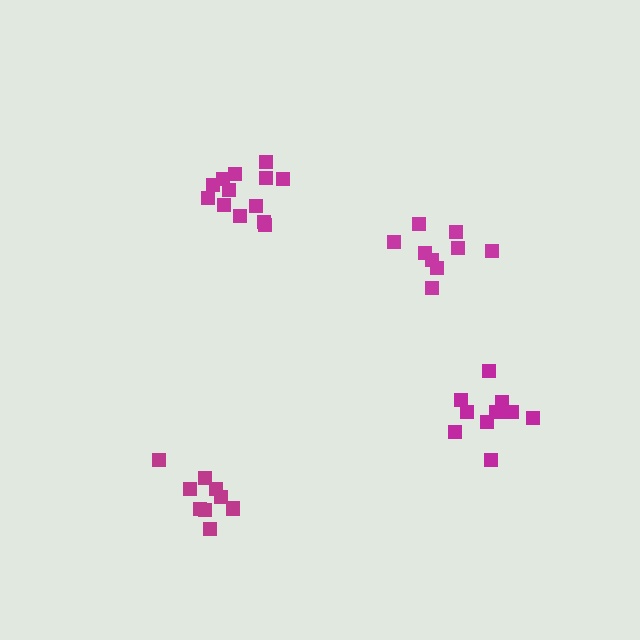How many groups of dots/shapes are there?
There are 4 groups.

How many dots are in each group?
Group 1: 9 dots, Group 2: 9 dots, Group 3: 11 dots, Group 4: 13 dots (42 total).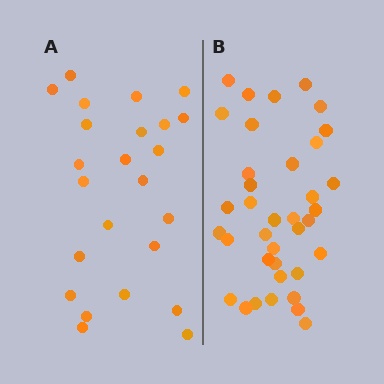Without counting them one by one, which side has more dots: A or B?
Region B (the right region) has more dots.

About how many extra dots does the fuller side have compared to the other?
Region B has approximately 15 more dots than region A.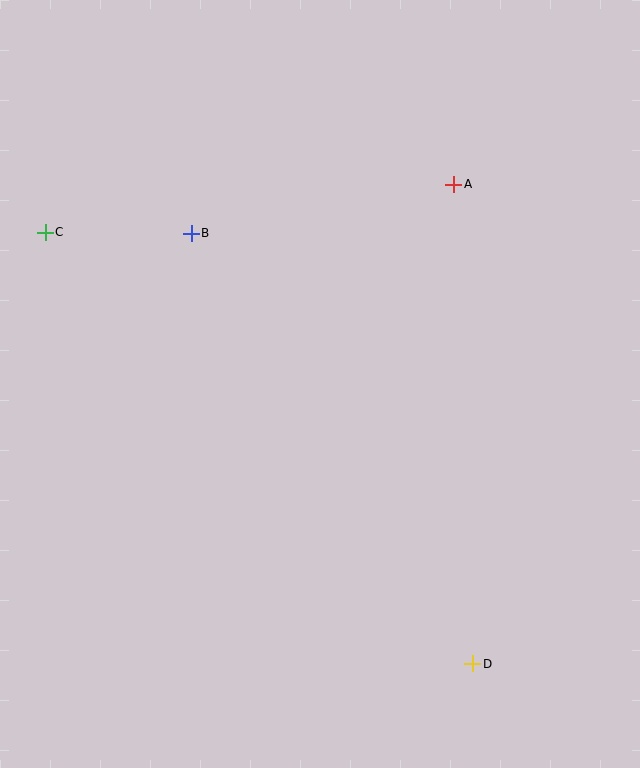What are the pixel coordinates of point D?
Point D is at (473, 664).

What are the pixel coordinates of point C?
Point C is at (45, 232).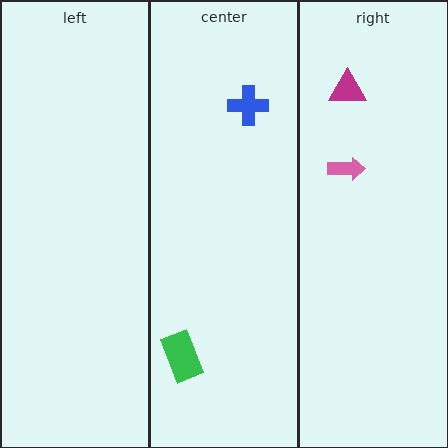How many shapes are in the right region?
2.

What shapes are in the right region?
The magenta triangle, the pink arrow.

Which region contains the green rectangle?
The center region.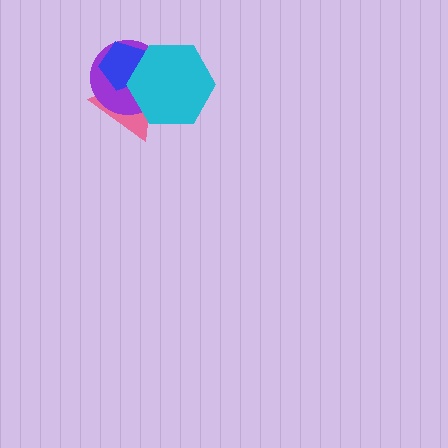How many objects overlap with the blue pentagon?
3 objects overlap with the blue pentagon.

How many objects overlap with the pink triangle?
3 objects overlap with the pink triangle.